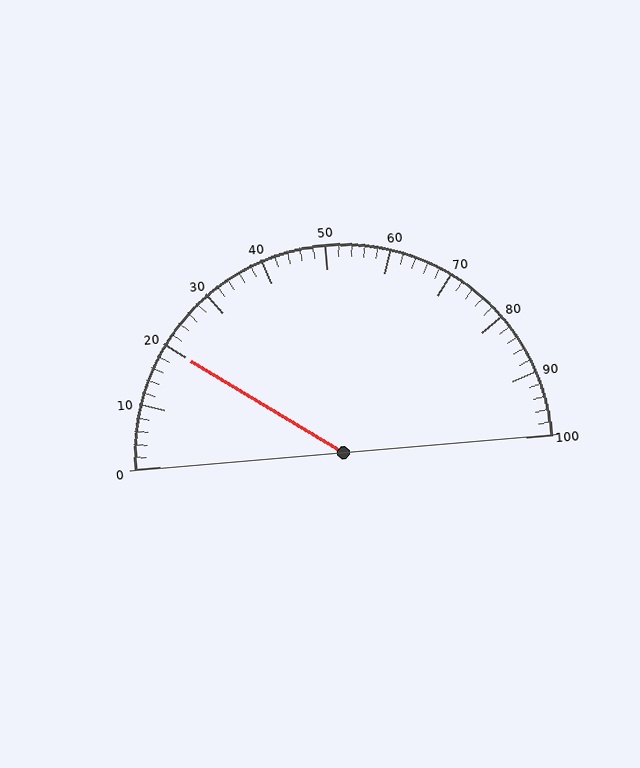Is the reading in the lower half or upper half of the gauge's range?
The reading is in the lower half of the range (0 to 100).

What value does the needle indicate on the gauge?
The needle indicates approximately 20.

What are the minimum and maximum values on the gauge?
The gauge ranges from 0 to 100.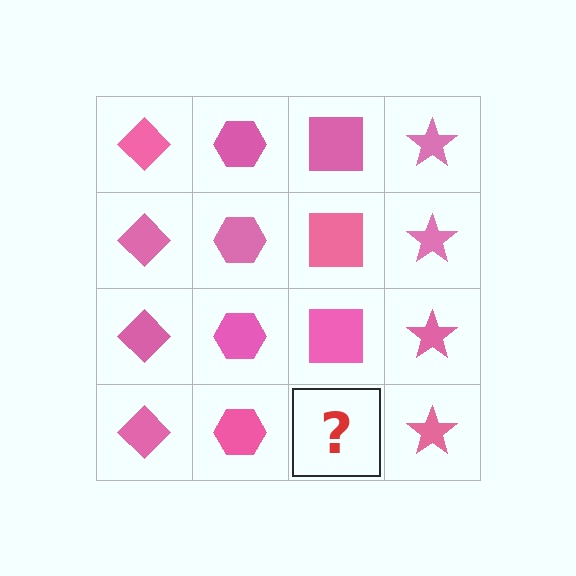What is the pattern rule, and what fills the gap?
The rule is that each column has a consistent shape. The gap should be filled with a pink square.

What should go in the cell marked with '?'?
The missing cell should contain a pink square.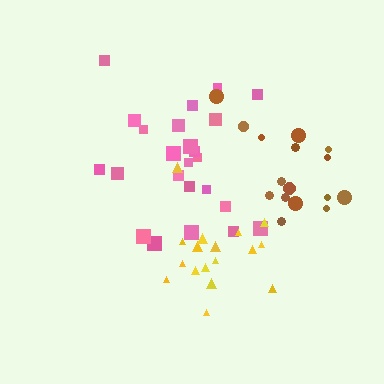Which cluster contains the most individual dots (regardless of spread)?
Pink (24).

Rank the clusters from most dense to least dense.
brown, yellow, pink.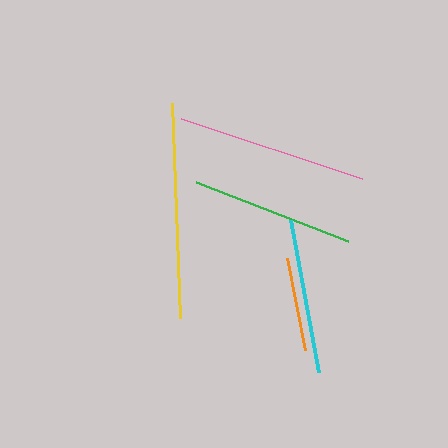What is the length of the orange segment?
The orange segment is approximately 94 pixels long.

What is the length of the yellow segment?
The yellow segment is approximately 216 pixels long.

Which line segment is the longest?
The yellow line is the longest at approximately 216 pixels.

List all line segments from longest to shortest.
From longest to shortest: yellow, pink, green, cyan, orange.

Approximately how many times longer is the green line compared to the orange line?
The green line is approximately 1.7 times the length of the orange line.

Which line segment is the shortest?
The orange line is the shortest at approximately 94 pixels.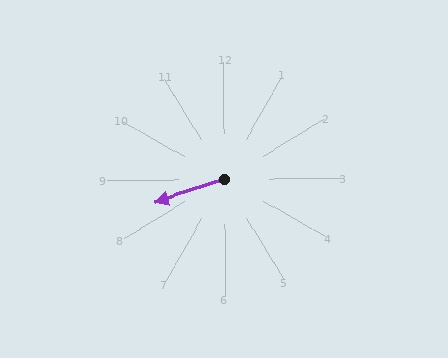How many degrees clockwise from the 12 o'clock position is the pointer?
Approximately 252 degrees.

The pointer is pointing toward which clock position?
Roughly 8 o'clock.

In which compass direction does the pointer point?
West.